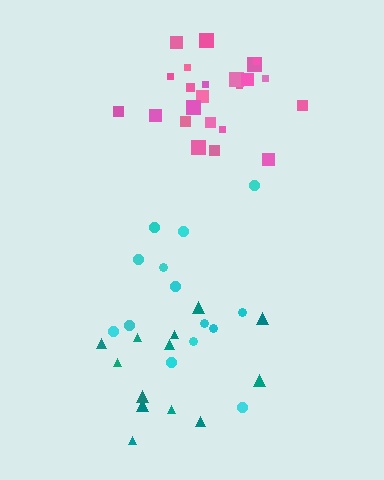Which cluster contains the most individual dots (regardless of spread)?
Pink (23).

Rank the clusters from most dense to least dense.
pink, teal, cyan.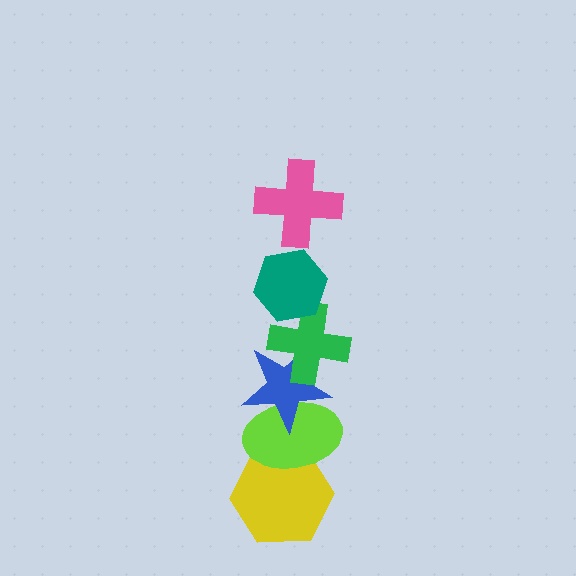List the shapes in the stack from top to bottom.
From top to bottom: the pink cross, the teal hexagon, the green cross, the blue star, the lime ellipse, the yellow hexagon.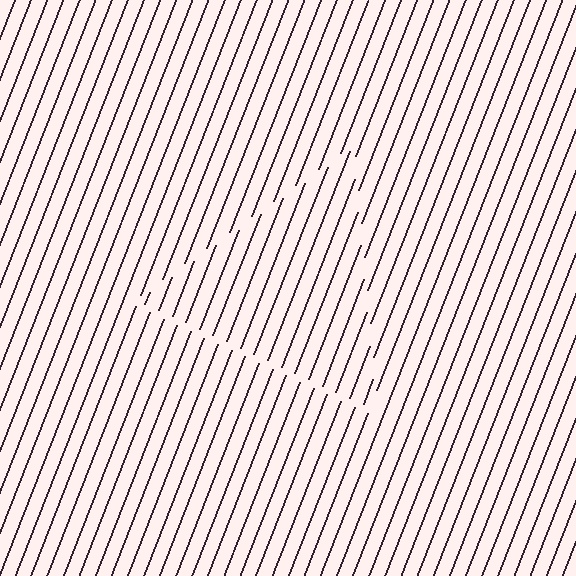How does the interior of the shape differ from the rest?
The interior of the shape contains the same grating, shifted by half a period — the contour is defined by the phase discontinuity where line-ends from the inner and outer gratings abut.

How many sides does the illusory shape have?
3 sides — the line-ends trace a triangle.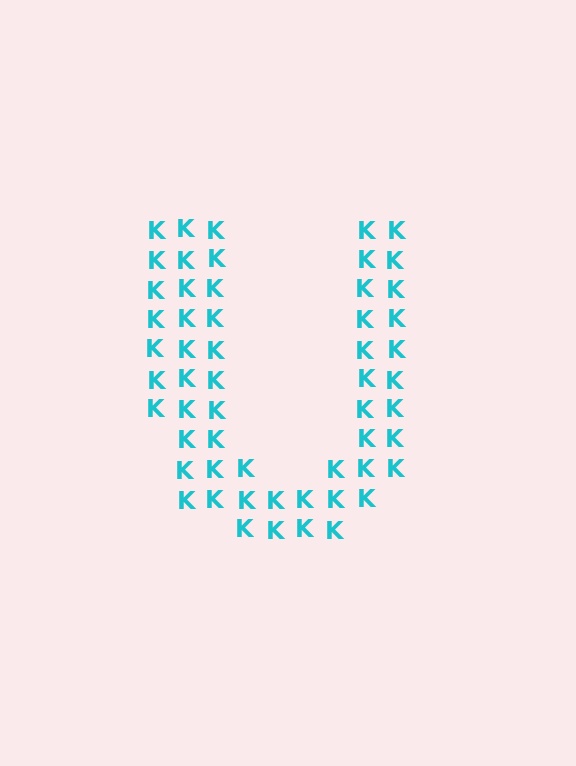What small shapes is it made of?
It is made of small letter K's.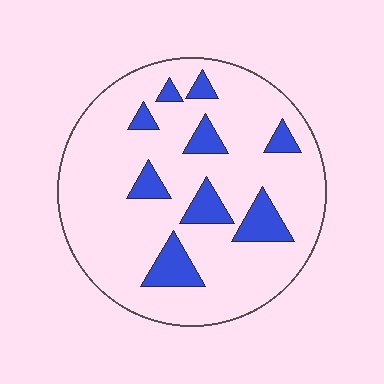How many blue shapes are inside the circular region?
9.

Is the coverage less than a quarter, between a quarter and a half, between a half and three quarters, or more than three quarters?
Less than a quarter.